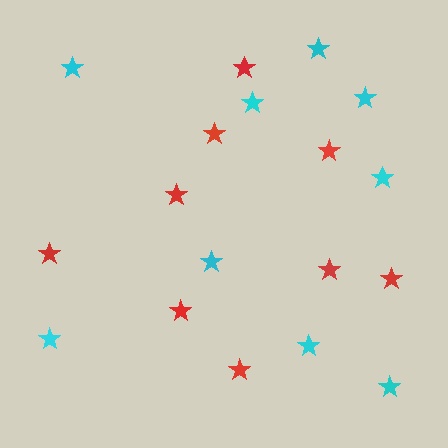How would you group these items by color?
There are 2 groups: one group of red stars (9) and one group of cyan stars (9).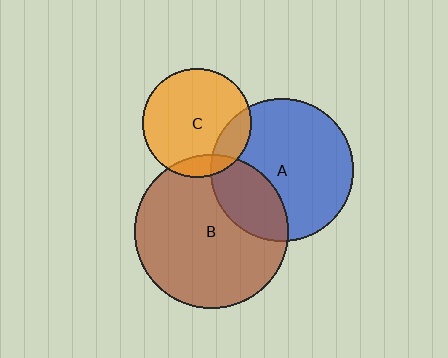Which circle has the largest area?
Circle B (brown).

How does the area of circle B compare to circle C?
Approximately 2.0 times.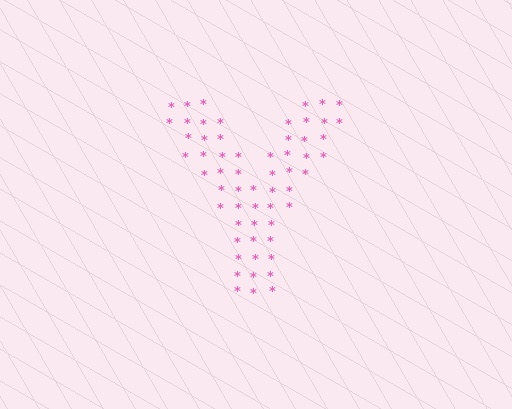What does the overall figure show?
The overall figure shows the letter Y.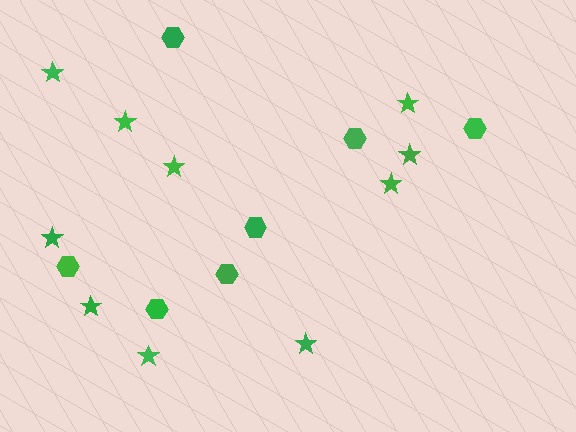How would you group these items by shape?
There are 2 groups: one group of stars (10) and one group of hexagons (7).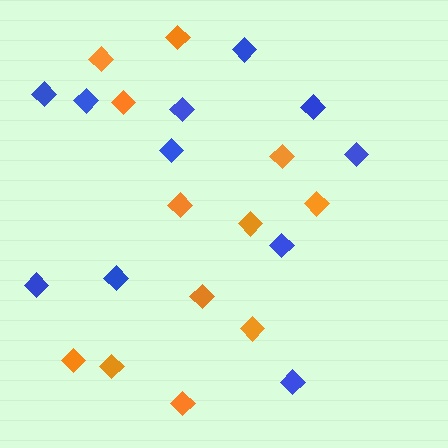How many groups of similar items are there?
There are 2 groups: one group of blue diamonds (11) and one group of orange diamonds (12).